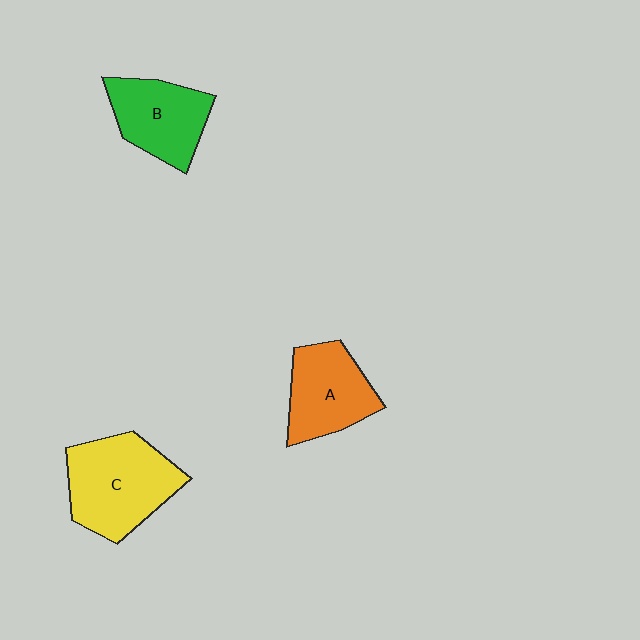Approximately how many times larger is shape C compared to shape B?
Approximately 1.3 times.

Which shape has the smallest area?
Shape B (green).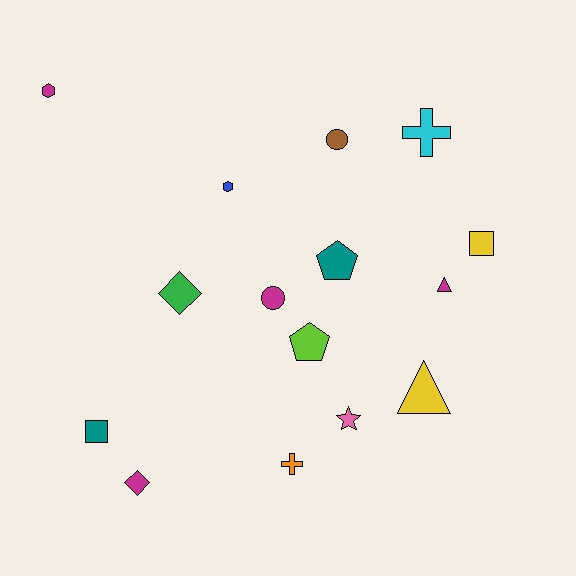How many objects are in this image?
There are 15 objects.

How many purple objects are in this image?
There are no purple objects.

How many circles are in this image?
There are 2 circles.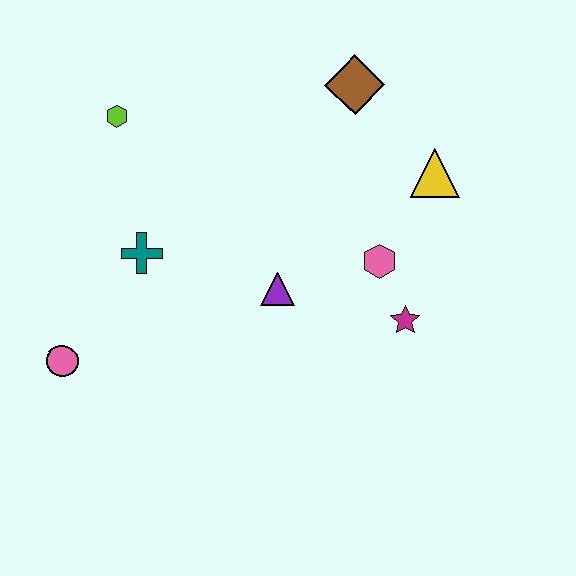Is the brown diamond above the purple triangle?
Yes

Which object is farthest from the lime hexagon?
The magenta star is farthest from the lime hexagon.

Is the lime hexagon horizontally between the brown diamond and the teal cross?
No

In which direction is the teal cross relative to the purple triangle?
The teal cross is to the left of the purple triangle.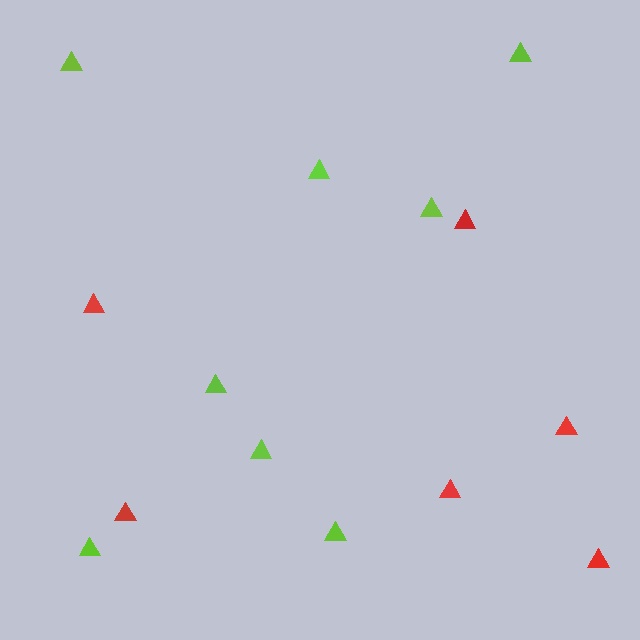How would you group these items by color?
There are 2 groups: one group of lime triangles (8) and one group of red triangles (6).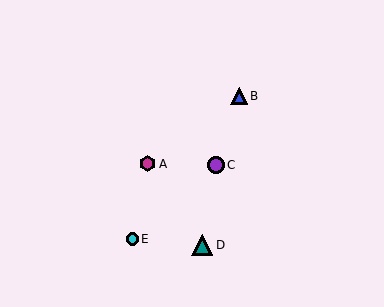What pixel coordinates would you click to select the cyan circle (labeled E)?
Click at (132, 239) to select the cyan circle E.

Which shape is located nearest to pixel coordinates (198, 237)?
The teal triangle (labeled D) at (202, 245) is nearest to that location.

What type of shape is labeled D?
Shape D is a teal triangle.